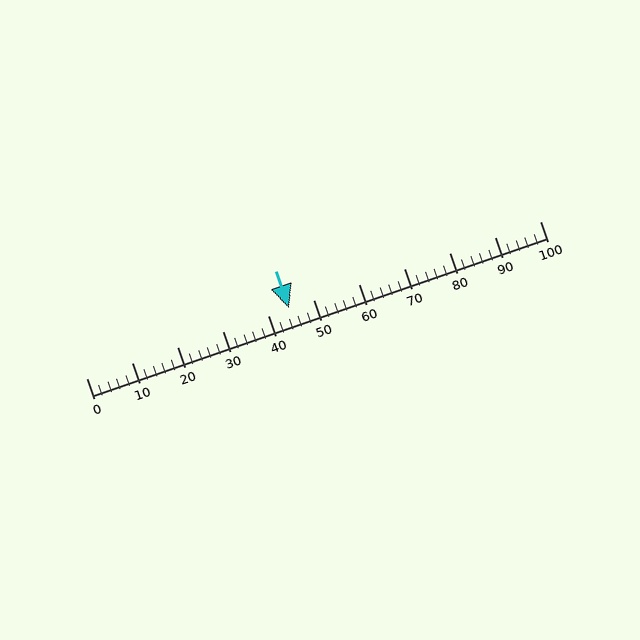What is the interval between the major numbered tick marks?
The major tick marks are spaced 10 units apart.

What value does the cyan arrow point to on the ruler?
The cyan arrow points to approximately 45.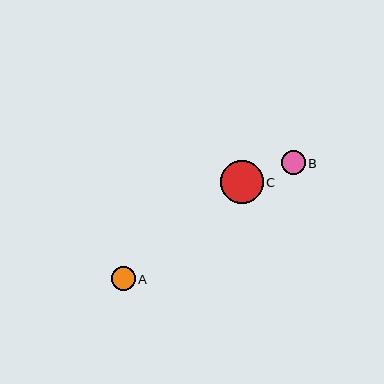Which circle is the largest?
Circle C is the largest with a size of approximately 43 pixels.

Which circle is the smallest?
Circle B is the smallest with a size of approximately 24 pixels.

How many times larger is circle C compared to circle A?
Circle C is approximately 1.8 times the size of circle A.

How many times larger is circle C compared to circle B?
Circle C is approximately 1.8 times the size of circle B.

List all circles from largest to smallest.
From largest to smallest: C, A, B.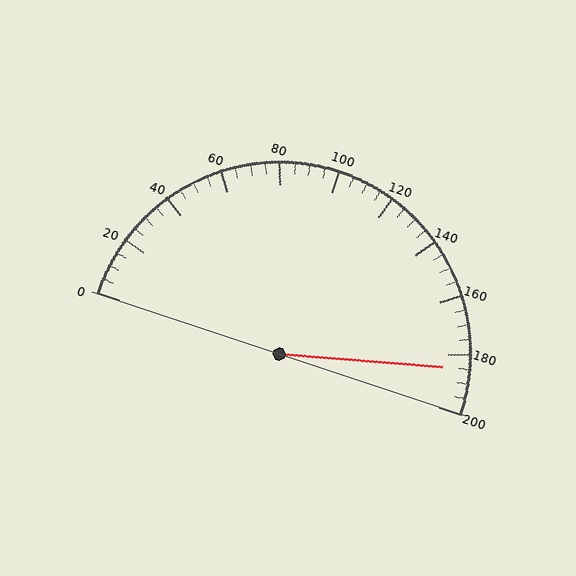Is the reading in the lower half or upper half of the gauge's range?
The reading is in the upper half of the range (0 to 200).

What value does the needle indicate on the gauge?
The needle indicates approximately 185.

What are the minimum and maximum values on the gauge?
The gauge ranges from 0 to 200.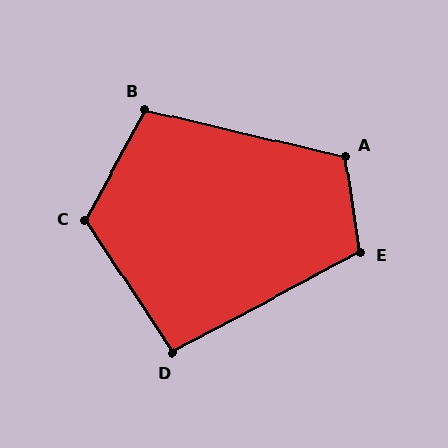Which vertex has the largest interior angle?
C, at approximately 118 degrees.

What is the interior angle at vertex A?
Approximately 112 degrees (obtuse).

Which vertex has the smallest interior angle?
D, at approximately 95 degrees.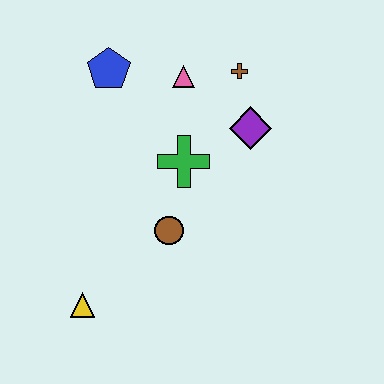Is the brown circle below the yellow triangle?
No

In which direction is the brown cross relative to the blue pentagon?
The brown cross is to the right of the blue pentagon.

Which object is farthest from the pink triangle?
The yellow triangle is farthest from the pink triangle.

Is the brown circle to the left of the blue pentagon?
No